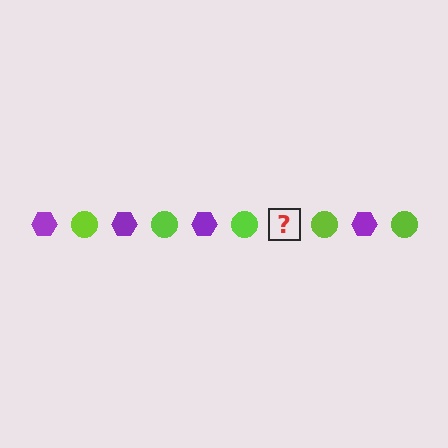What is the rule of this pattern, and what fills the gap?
The rule is that the pattern alternates between purple hexagon and lime circle. The gap should be filled with a purple hexagon.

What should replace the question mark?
The question mark should be replaced with a purple hexagon.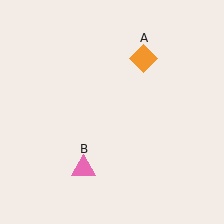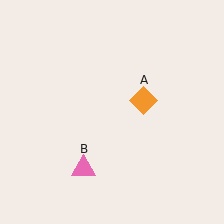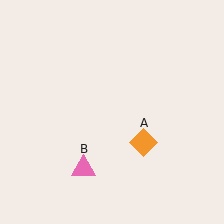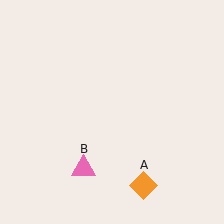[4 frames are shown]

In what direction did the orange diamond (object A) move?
The orange diamond (object A) moved down.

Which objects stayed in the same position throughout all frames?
Pink triangle (object B) remained stationary.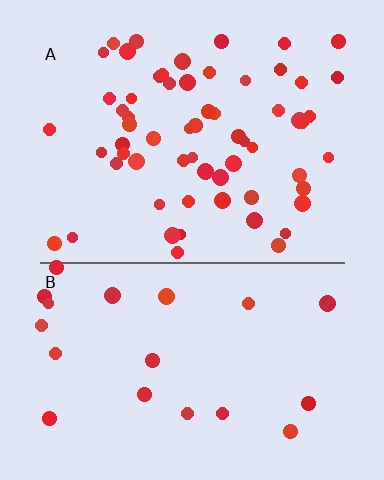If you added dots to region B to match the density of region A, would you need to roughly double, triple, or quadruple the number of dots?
Approximately triple.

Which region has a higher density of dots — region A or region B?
A (the top).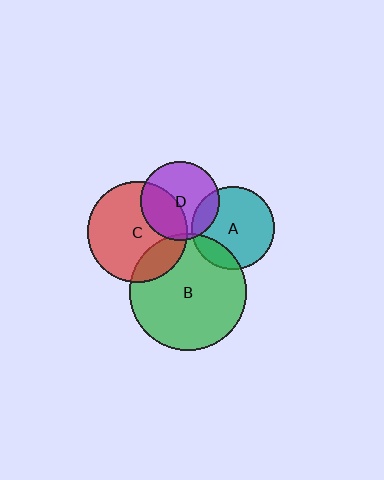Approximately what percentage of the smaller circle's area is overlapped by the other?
Approximately 5%.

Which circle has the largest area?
Circle B (green).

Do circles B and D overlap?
Yes.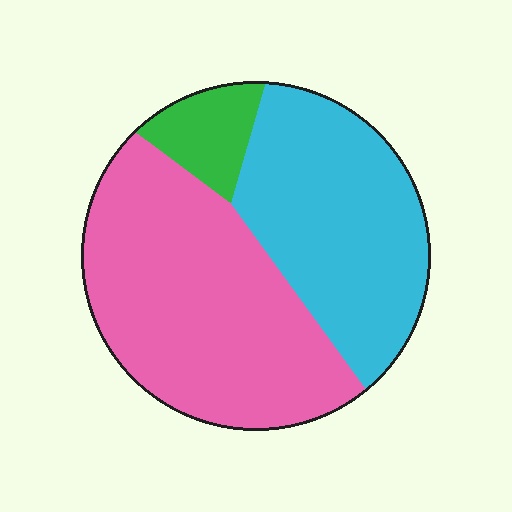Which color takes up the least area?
Green, at roughly 10%.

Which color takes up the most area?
Pink, at roughly 50%.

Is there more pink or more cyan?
Pink.